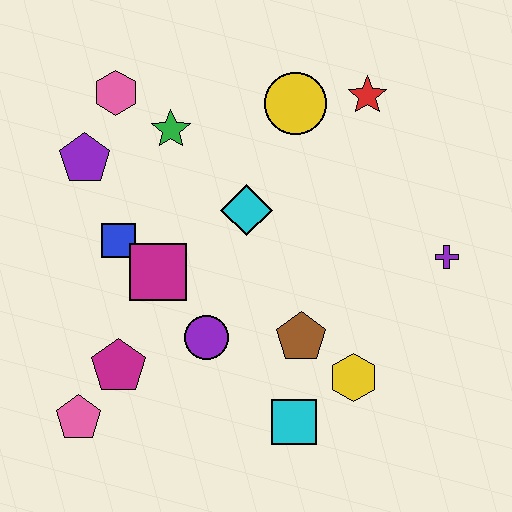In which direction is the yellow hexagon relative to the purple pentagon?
The yellow hexagon is to the right of the purple pentagon.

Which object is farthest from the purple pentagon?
The purple cross is farthest from the purple pentagon.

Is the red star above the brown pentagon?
Yes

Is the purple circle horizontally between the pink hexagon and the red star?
Yes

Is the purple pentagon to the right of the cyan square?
No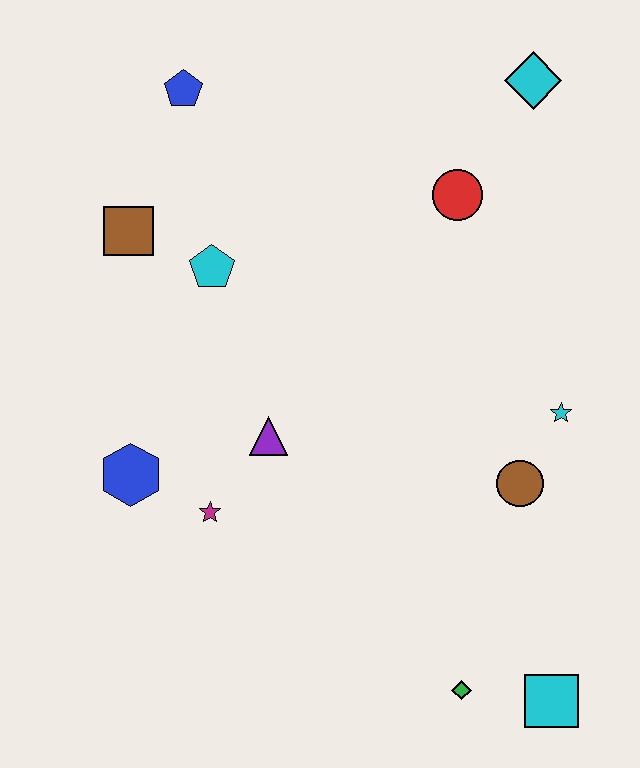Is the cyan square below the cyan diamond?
Yes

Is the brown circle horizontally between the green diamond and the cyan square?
Yes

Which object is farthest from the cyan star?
The blue pentagon is farthest from the cyan star.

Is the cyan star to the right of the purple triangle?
Yes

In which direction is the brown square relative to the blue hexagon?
The brown square is above the blue hexagon.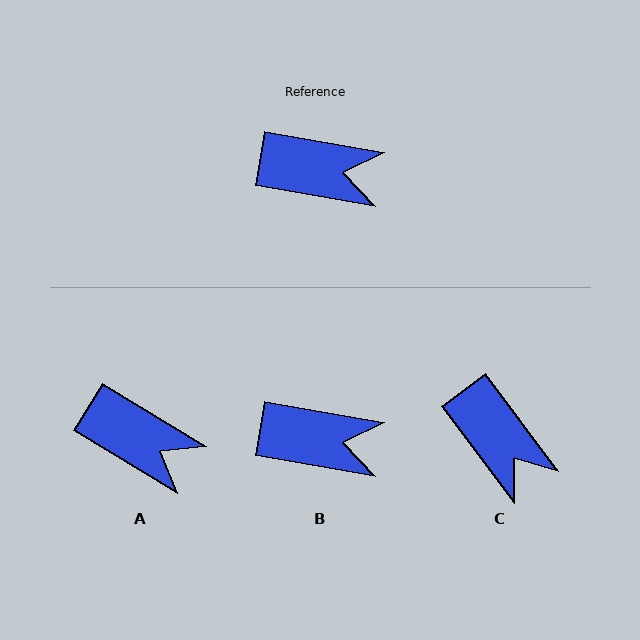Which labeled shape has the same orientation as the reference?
B.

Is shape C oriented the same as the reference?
No, it is off by about 44 degrees.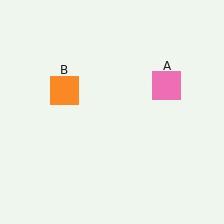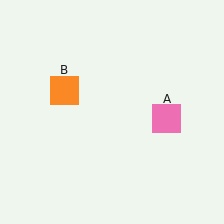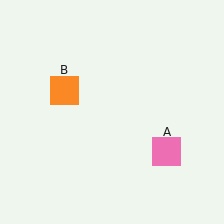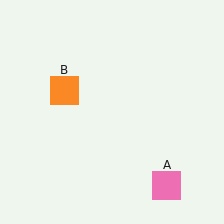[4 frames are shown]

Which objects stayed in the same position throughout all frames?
Orange square (object B) remained stationary.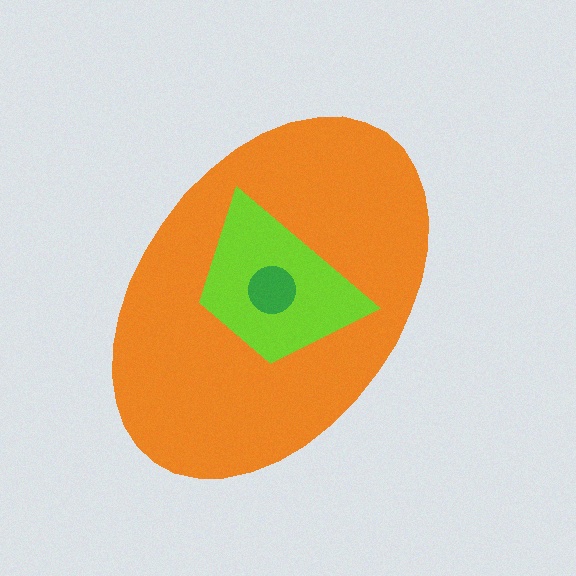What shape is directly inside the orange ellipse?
The lime trapezoid.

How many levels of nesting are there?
3.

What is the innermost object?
The green circle.